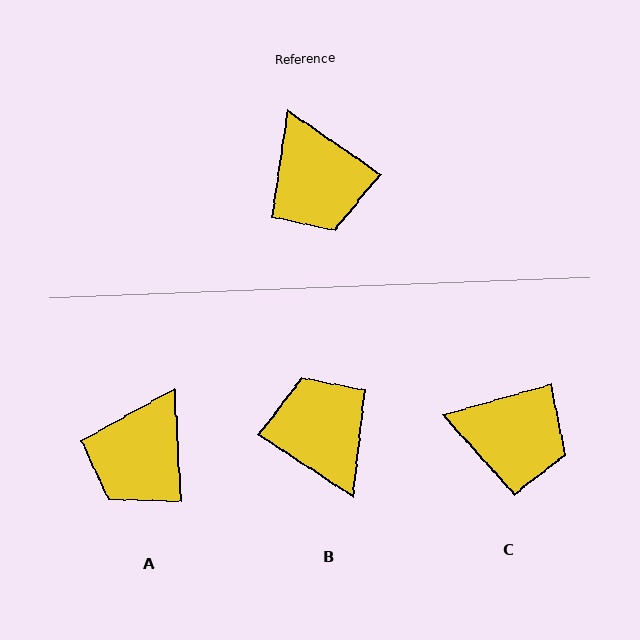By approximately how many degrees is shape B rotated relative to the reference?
Approximately 178 degrees clockwise.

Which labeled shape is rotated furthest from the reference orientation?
B, about 178 degrees away.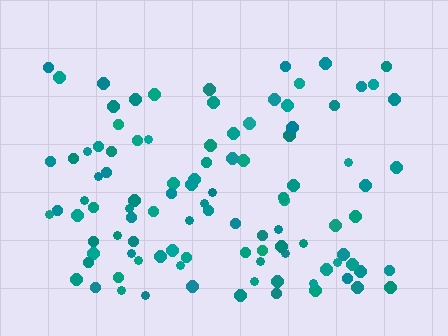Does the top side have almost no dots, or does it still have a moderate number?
Still a moderate number, just noticeably fewer than the bottom.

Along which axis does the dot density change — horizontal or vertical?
Vertical.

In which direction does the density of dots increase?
From top to bottom, with the bottom side densest.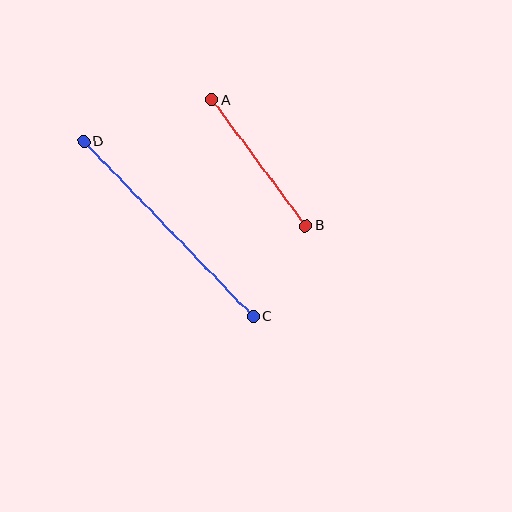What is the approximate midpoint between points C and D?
The midpoint is at approximately (168, 229) pixels.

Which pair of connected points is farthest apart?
Points C and D are farthest apart.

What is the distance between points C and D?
The distance is approximately 244 pixels.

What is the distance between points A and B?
The distance is approximately 157 pixels.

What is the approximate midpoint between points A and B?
The midpoint is at approximately (259, 163) pixels.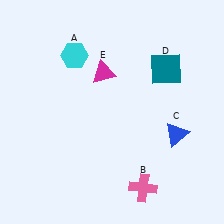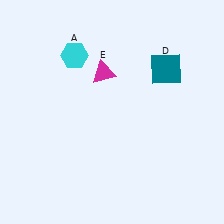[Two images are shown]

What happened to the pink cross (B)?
The pink cross (B) was removed in Image 2. It was in the bottom-right area of Image 1.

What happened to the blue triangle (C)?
The blue triangle (C) was removed in Image 2. It was in the bottom-right area of Image 1.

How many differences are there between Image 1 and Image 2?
There are 2 differences between the two images.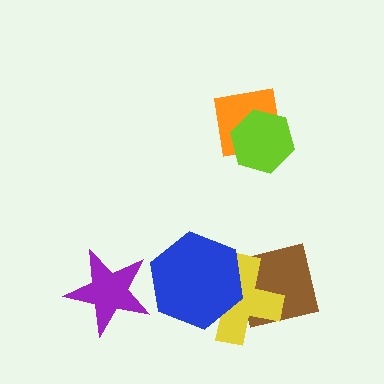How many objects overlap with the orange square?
1 object overlaps with the orange square.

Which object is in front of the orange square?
The lime hexagon is in front of the orange square.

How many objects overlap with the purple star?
0 objects overlap with the purple star.